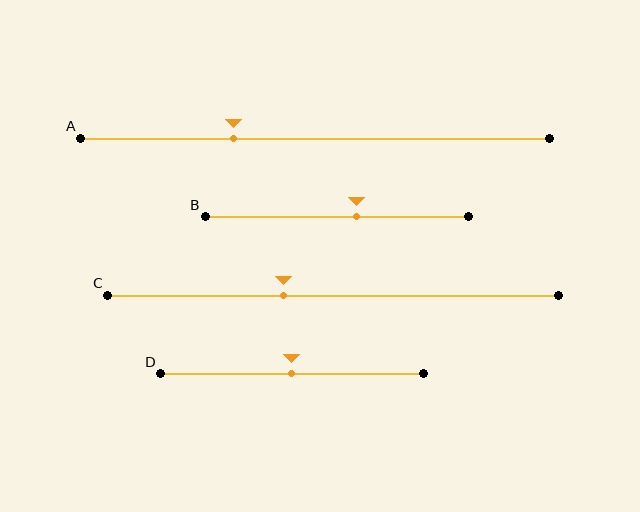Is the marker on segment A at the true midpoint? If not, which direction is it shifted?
No, the marker on segment A is shifted to the left by about 17% of the segment length.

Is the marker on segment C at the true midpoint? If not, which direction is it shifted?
No, the marker on segment C is shifted to the left by about 11% of the segment length.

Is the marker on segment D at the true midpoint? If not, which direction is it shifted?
Yes, the marker on segment D is at the true midpoint.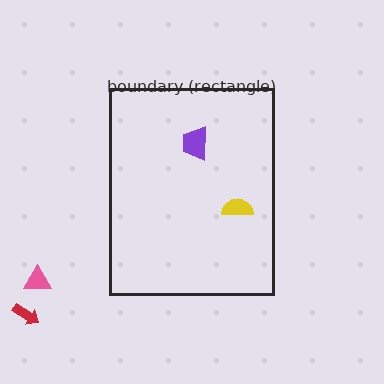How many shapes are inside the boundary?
2 inside, 2 outside.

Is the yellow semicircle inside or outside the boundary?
Inside.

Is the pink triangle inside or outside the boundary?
Outside.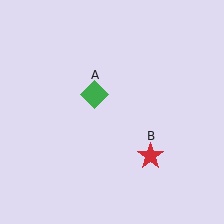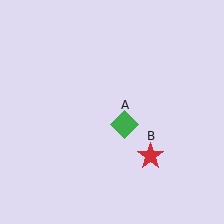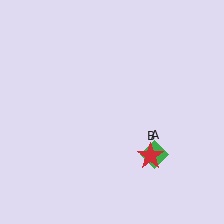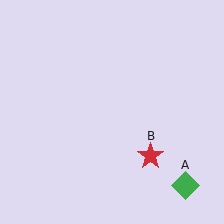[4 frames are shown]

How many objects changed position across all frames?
1 object changed position: green diamond (object A).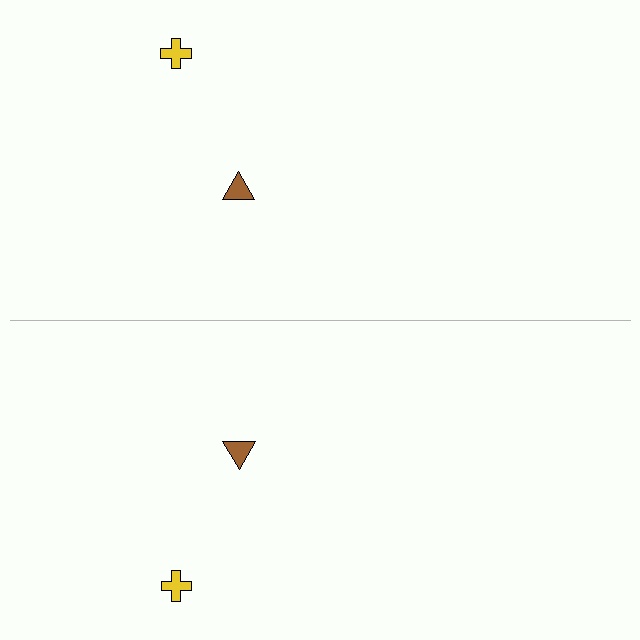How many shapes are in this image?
There are 4 shapes in this image.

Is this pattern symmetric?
Yes, this pattern has bilateral (reflection) symmetry.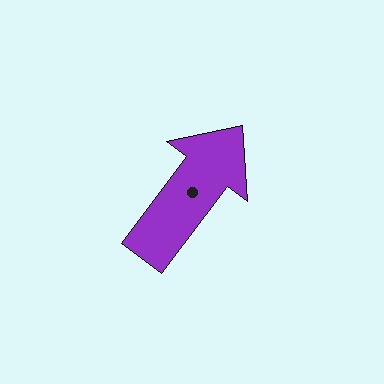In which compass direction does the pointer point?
Northeast.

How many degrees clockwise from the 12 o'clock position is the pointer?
Approximately 37 degrees.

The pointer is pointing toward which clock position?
Roughly 1 o'clock.